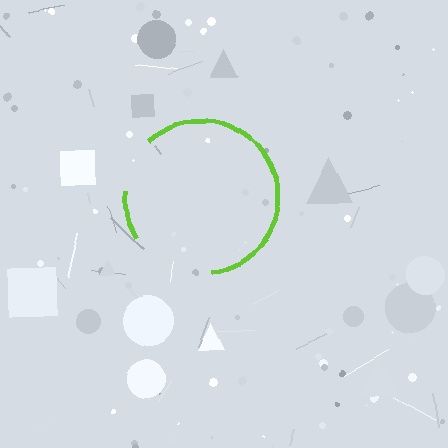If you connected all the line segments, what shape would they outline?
They would outline a circle.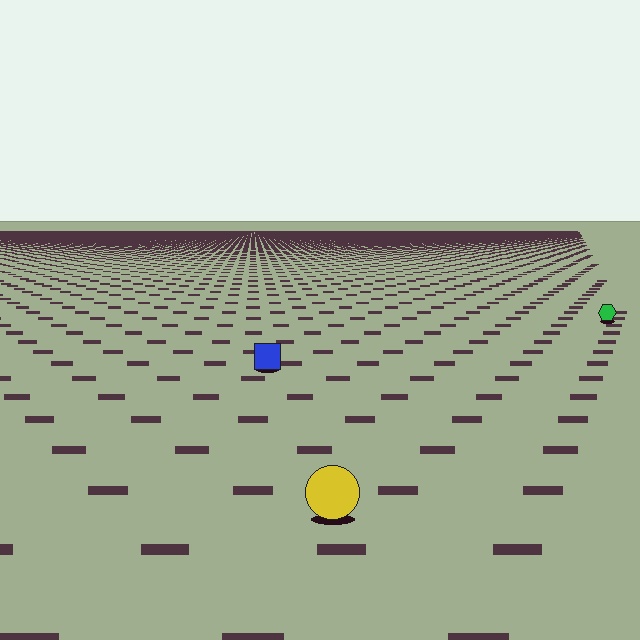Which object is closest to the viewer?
The yellow circle is closest. The texture marks near it are larger and more spread out.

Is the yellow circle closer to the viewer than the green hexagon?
Yes. The yellow circle is closer — you can tell from the texture gradient: the ground texture is coarser near it.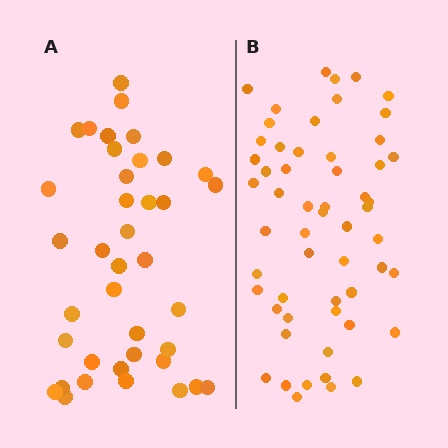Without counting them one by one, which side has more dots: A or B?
Region B (the right region) has more dots.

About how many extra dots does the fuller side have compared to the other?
Region B has approximately 15 more dots than region A.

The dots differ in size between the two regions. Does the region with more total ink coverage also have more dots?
No. Region A has more total ink coverage because its dots are larger, but region B actually contains more individual dots. Total area can be misleading — the number of items is what matters here.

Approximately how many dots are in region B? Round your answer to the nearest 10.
About 60 dots. (The exact count is 56, which rounds to 60.)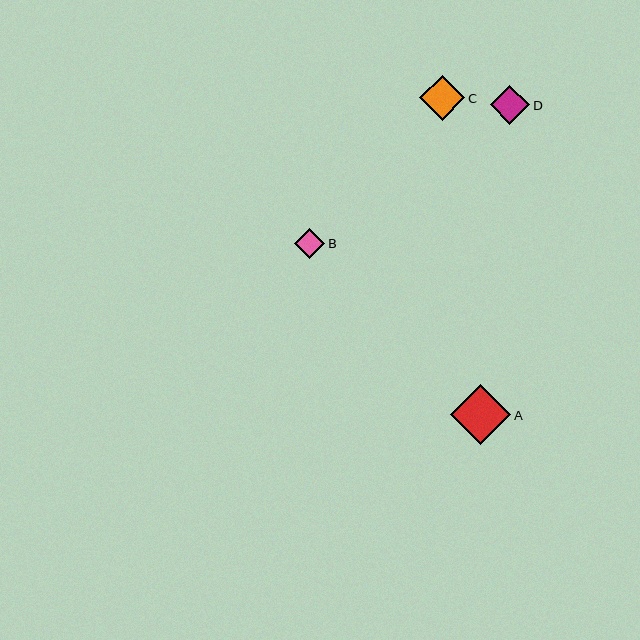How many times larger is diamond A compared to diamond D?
Diamond A is approximately 1.5 times the size of diamond D.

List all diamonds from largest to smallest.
From largest to smallest: A, C, D, B.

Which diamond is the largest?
Diamond A is the largest with a size of approximately 60 pixels.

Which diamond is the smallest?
Diamond B is the smallest with a size of approximately 30 pixels.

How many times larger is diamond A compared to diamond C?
Diamond A is approximately 1.3 times the size of diamond C.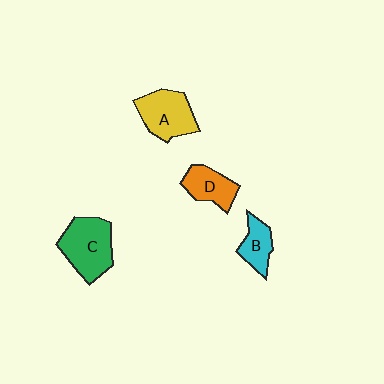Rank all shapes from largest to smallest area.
From largest to smallest: C (green), A (yellow), D (orange), B (cyan).